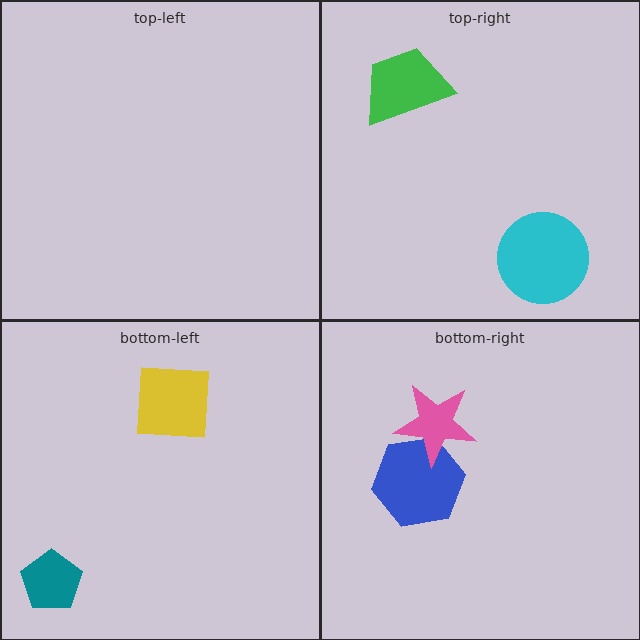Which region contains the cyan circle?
The top-right region.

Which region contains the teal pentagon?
The bottom-left region.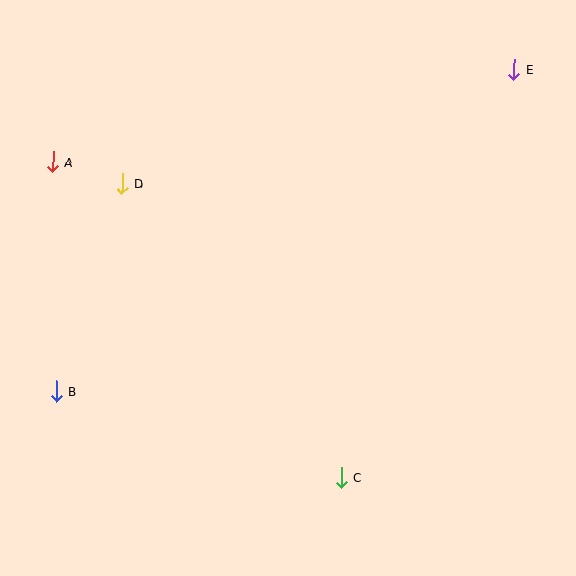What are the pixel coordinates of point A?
Point A is at (53, 162).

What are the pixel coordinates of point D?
Point D is at (122, 183).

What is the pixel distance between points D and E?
The distance between D and E is 408 pixels.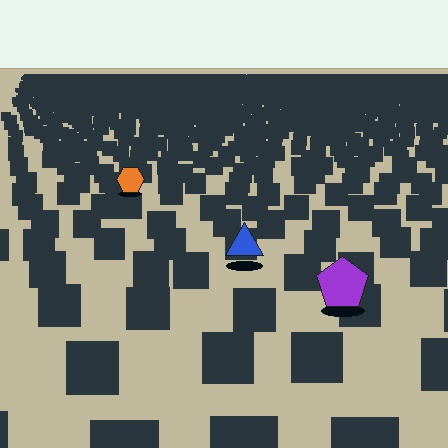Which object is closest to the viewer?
The purple pentagon is closest. The texture marks near it are larger and more spread out.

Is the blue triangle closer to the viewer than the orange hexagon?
Yes. The blue triangle is closer — you can tell from the texture gradient: the ground texture is coarser near it.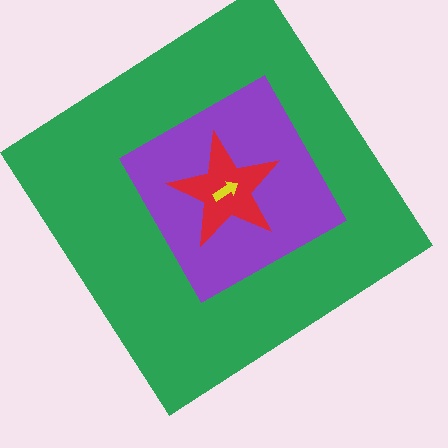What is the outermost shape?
The green diamond.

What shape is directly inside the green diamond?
The purple diamond.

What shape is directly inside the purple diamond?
The red star.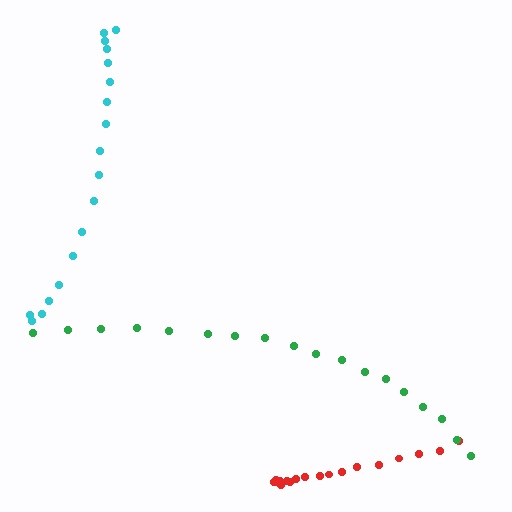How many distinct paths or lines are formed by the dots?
There are 3 distinct paths.